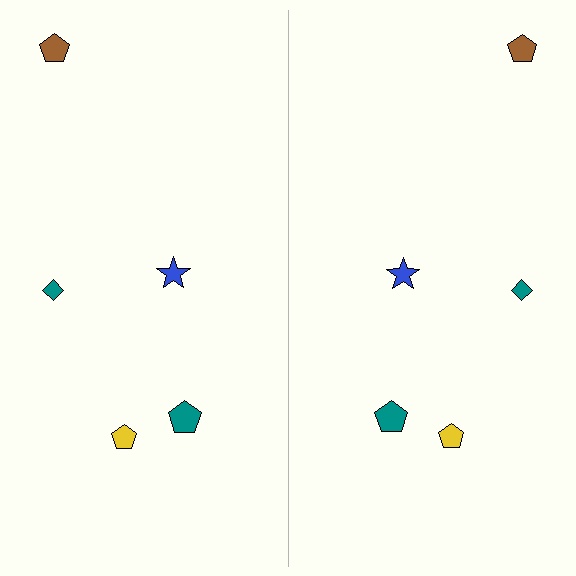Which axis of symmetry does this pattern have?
The pattern has a vertical axis of symmetry running through the center of the image.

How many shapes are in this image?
There are 10 shapes in this image.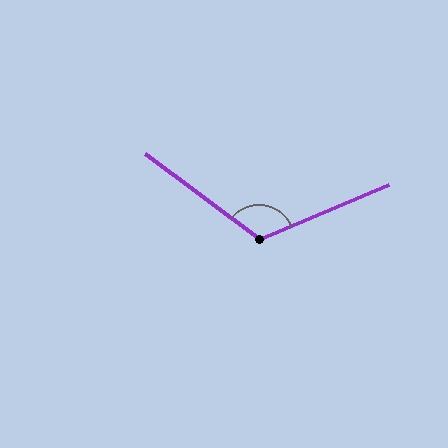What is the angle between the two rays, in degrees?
Approximately 120 degrees.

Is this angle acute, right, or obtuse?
It is obtuse.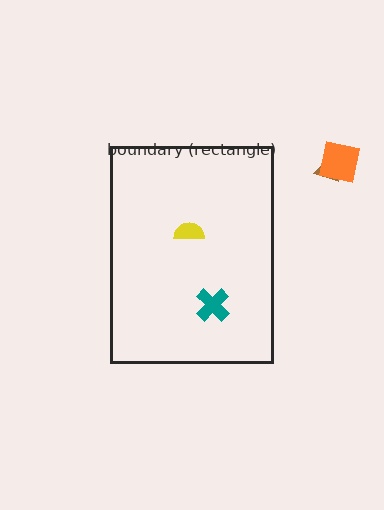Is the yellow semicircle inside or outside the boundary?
Inside.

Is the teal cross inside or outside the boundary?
Inside.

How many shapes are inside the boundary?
2 inside, 2 outside.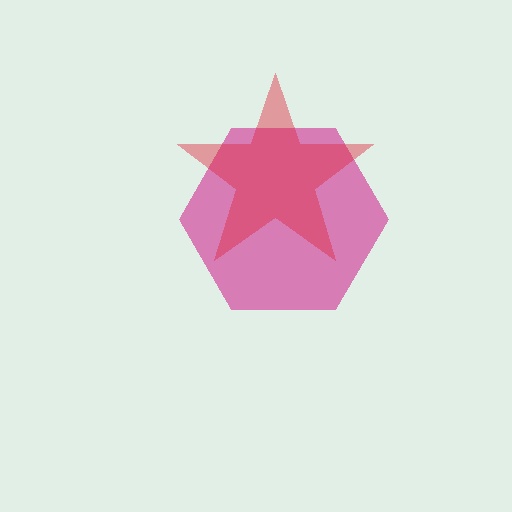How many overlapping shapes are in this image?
There are 2 overlapping shapes in the image.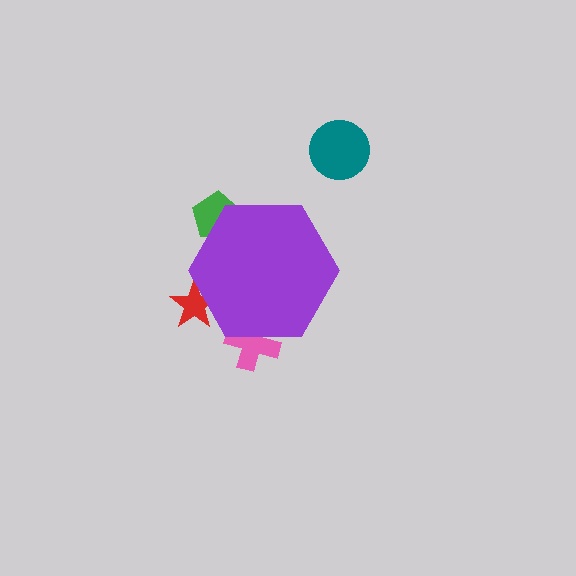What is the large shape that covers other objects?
A purple hexagon.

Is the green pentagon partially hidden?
Yes, the green pentagon is partially hidden behind the purple hexagon.